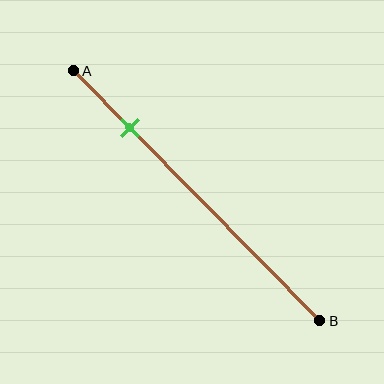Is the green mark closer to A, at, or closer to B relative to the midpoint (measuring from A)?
The green mark is closer to point A than the midpoint of segment AB.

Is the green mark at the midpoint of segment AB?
No, the mark is at about 25% from A, not at the 50% midpoint.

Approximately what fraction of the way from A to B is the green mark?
The green mark is approximately 25% of the way from A to B.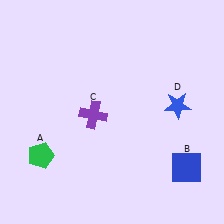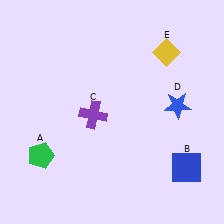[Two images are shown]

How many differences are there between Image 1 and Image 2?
There is 1 difference between the two images.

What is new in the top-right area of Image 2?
A yellow diamond (E) was added in the top-right area of Image 2.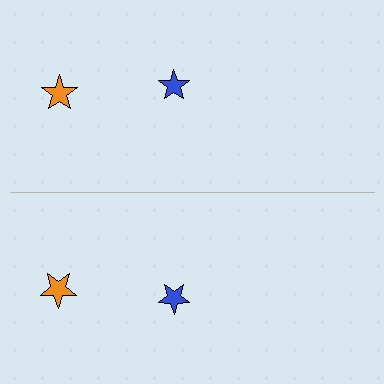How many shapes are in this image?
There are 4 shapes in this image.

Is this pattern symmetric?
Yes, this pattern has bilateral (reflection) symmetry.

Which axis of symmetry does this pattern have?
The pattern has a horizontal axis of symmetry running through the center of the image.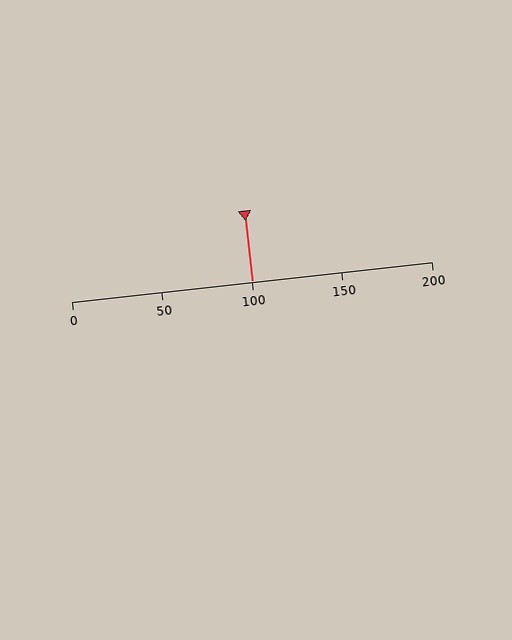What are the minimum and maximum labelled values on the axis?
The axis runs from 0 to 200.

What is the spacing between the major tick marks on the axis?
The major ticks are spaced 50 apart.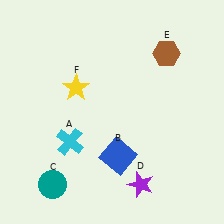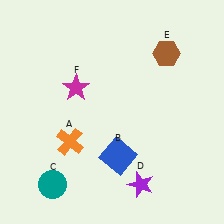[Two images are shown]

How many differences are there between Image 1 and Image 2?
There are 2 differences between the two images.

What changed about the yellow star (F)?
In Image 1, F is yellow. In Image 2, it changed to magenta.